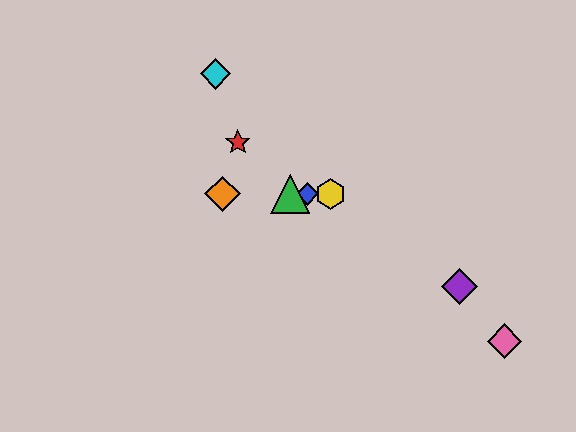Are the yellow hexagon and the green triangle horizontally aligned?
Yes, both are at y≈194.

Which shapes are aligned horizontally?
The blue diamond, the green triangle, the yellow hexagon, the orange diamond are aligned horizontally.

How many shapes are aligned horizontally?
4 shapes (the blue diamond, the green triangle, the yellow hexagon, the orange diamond) are aligned horizontally.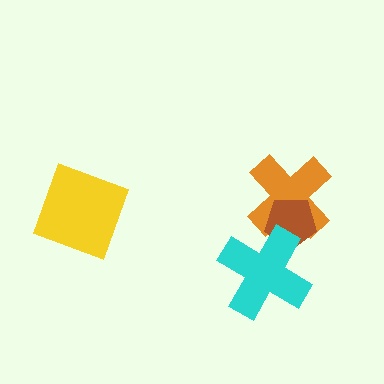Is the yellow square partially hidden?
No, no other shape covers it.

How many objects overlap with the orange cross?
2 objects overlap with the orange cross.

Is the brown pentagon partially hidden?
Yes, it is partially covered by another shape.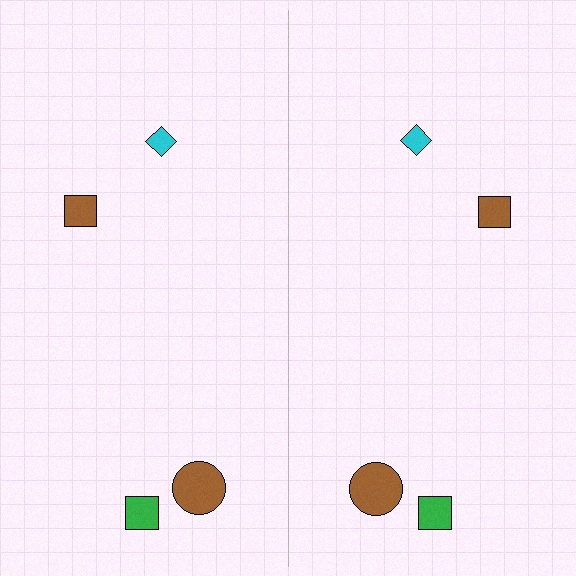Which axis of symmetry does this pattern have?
The pattern has a vertical axis of symmetry running through the center of the image.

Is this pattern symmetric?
Yes, this pattern has bilateral (reflection) symmetry.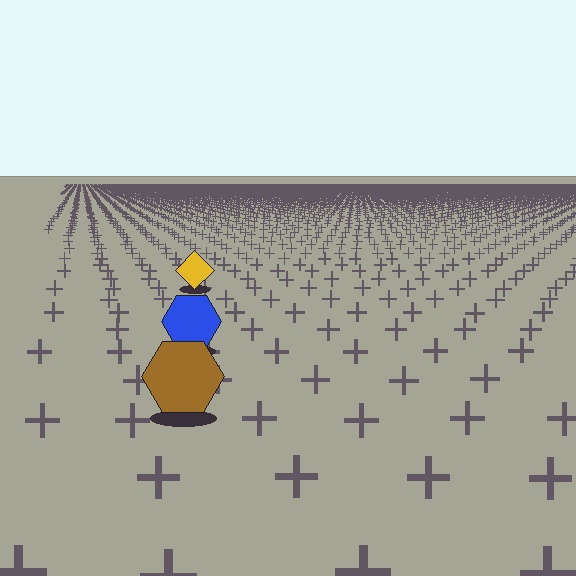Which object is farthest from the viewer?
The yellow diamond is farthest from the viewer. It appears smaller and the ground texture around it is denser.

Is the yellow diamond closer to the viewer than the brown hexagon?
No. The brown hexagon is closer — you can tell from the texture gradient: the ground texture is coarser near it.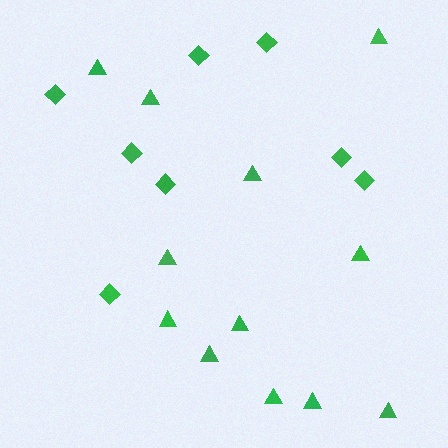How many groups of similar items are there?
There are 2 groups: one group of diamonds (8) and one group of triangles (12).